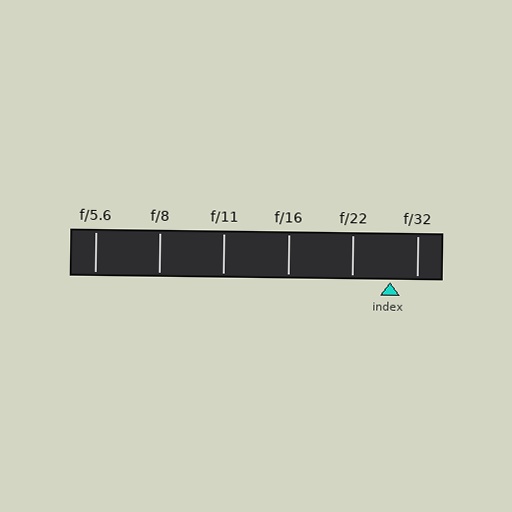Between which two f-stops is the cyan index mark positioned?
The index mark is between f/22 and f/32.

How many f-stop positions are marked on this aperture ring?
There are 6 f-stop positions marked.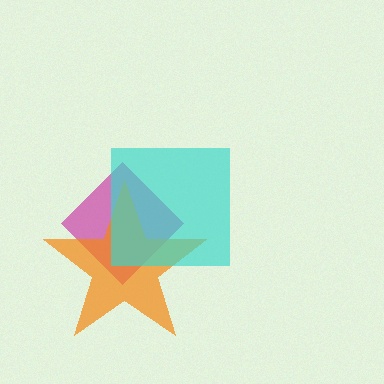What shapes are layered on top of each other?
The layered shapes are: a magenta diamond, an orange star, a cyan square.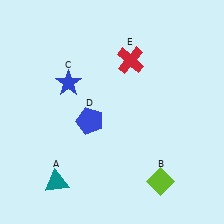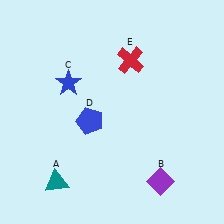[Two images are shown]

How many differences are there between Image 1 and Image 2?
There is 1 difference between the two images.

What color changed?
The diamond (B) changed from lime in Image 1 to purple in Image 2.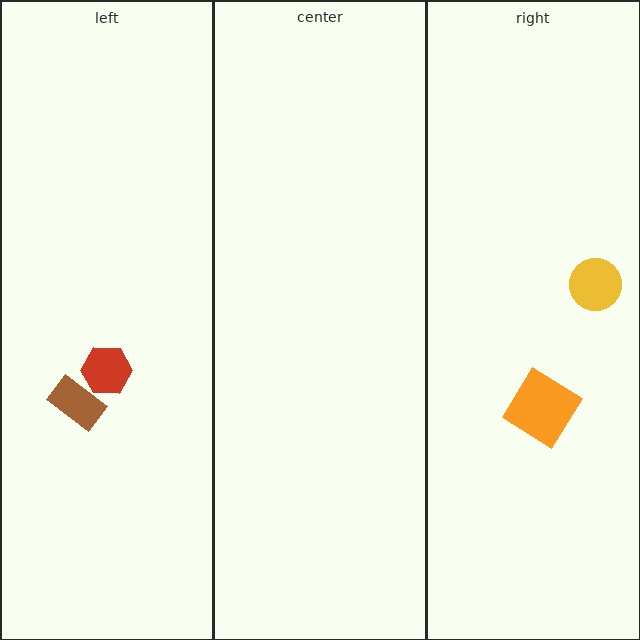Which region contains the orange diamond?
The right region.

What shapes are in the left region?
The red hexagon, the brown rectangle.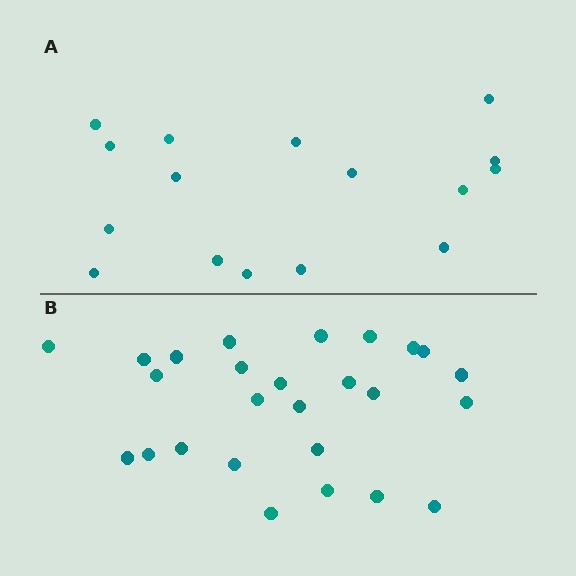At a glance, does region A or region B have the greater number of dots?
Region B (the bottom region) has more dots.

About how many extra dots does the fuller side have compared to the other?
Region B has roughly 10 or so more dots than region A.